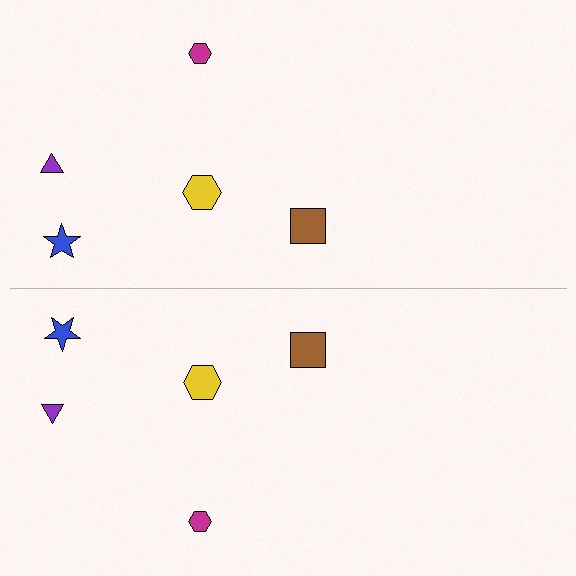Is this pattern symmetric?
Yes, this pattern has bilateral (reflection) symmetry.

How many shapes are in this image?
There are 10 shapes in this image.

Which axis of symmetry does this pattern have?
The pattern has a horizontal axis of symmetry running through the center of the image.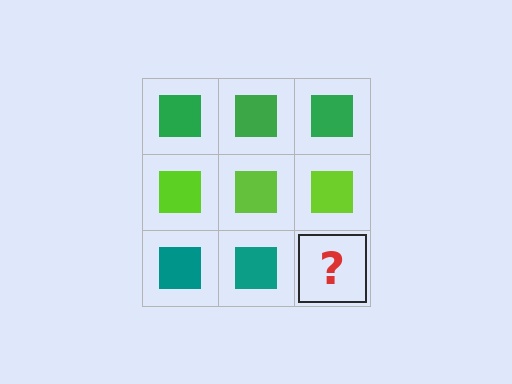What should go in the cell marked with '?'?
The missing cell should contain a teal square.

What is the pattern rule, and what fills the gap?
The rule is that each row has a consistent color. The gap should be filled with a teal square.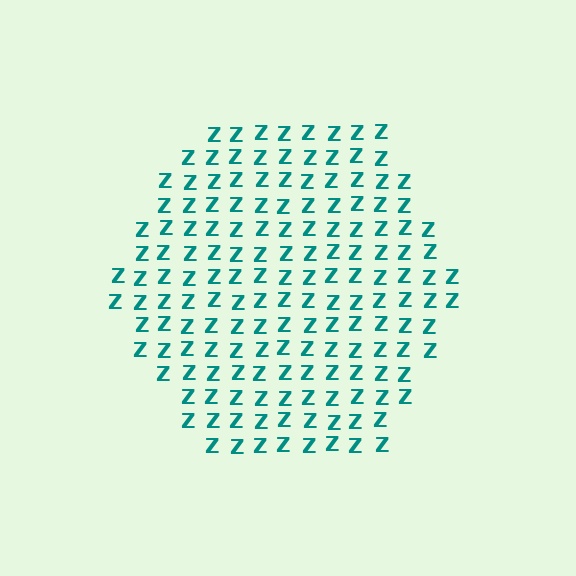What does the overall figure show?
The overall figure shows a hexagon.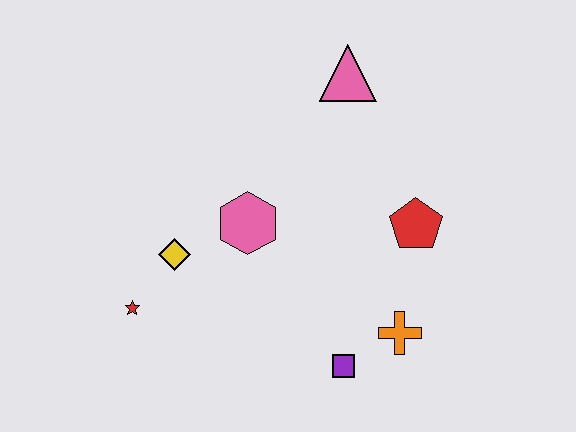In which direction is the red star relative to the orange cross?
The red star is to the left of the orange cross.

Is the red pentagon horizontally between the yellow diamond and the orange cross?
No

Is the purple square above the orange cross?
No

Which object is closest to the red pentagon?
The orange cross is closest to the red pentagon.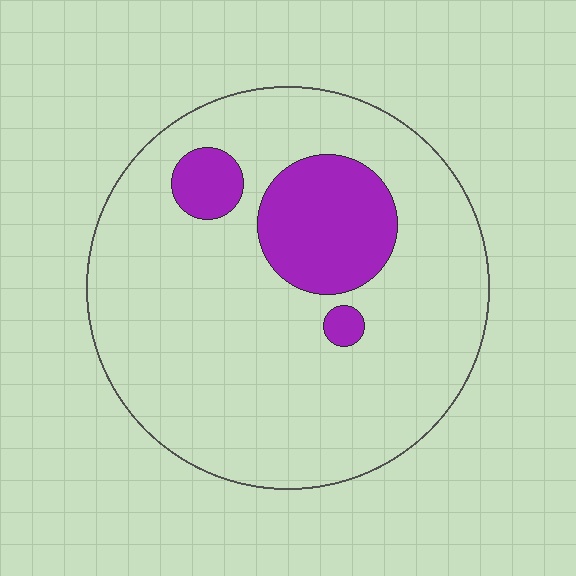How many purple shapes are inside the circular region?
3.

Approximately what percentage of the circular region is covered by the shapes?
Approximately 15%.